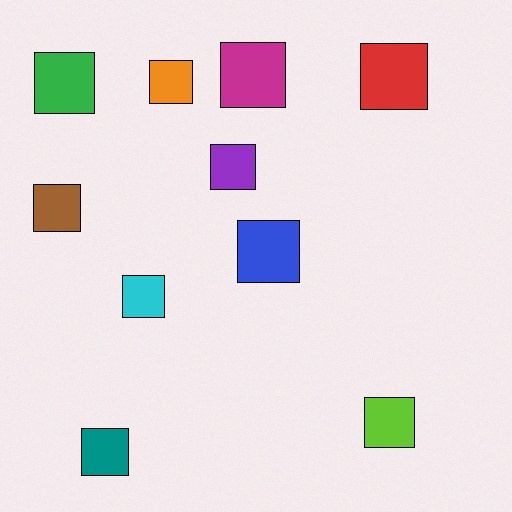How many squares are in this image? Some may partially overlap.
There are 10 squares.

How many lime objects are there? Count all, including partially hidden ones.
There is 1 lime object.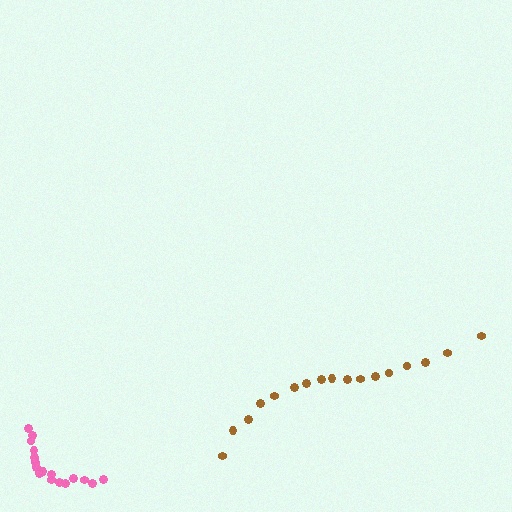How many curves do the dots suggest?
There are 2 distinct paths.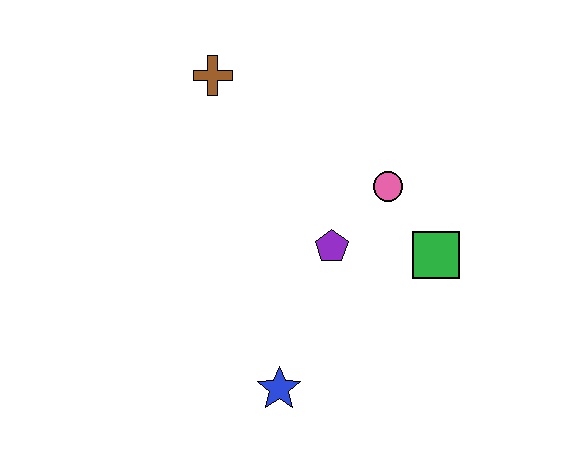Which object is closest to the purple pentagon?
The pink circle is closest to the purple pentagon.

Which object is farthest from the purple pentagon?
The brown cross is farthest from the purple pentagon.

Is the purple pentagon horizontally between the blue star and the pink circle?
Yes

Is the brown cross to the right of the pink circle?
No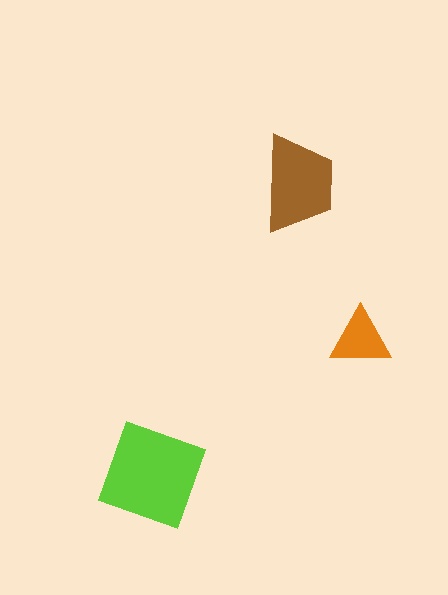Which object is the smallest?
The orange triangle.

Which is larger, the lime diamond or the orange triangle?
The lime diamond.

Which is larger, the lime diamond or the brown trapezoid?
The lime diamond.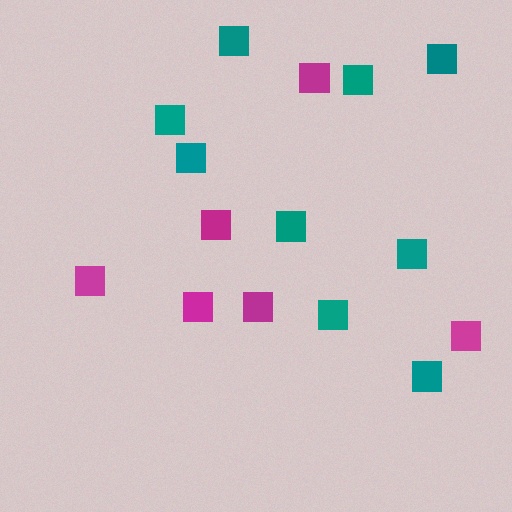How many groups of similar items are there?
There are 2 groups: one group of teal squares (9) and one group of magenta squares (6).